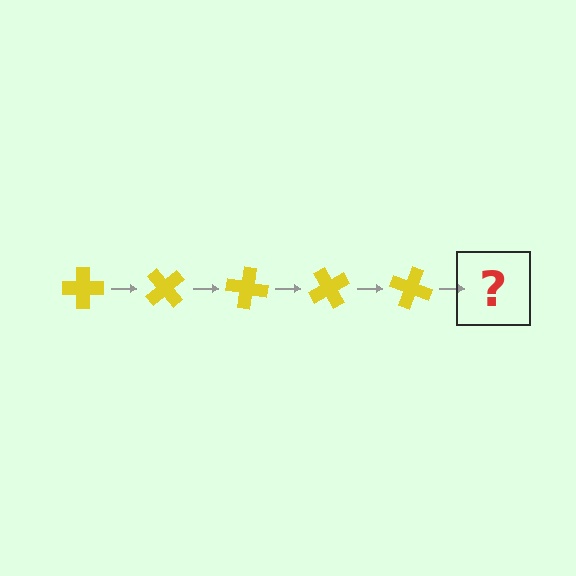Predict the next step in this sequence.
The next step is a yellow cross rotated 250 degrees.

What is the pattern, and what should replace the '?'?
The pattern is that the cross rotates 50 degrees each step. The '?' should be a yellow cross rotated 250 degrees.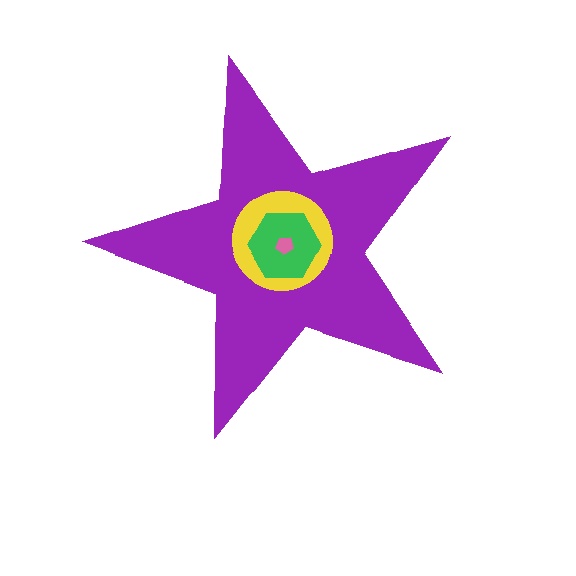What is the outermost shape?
The purple star.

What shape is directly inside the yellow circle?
The green hexagon.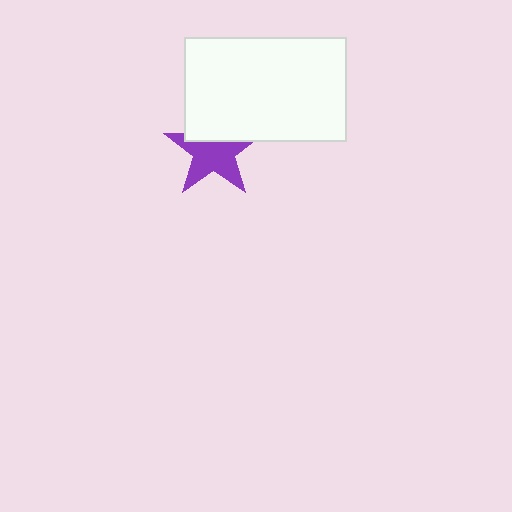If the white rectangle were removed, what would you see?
You would see the complete purple star.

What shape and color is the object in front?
The object in front is a white rectangle.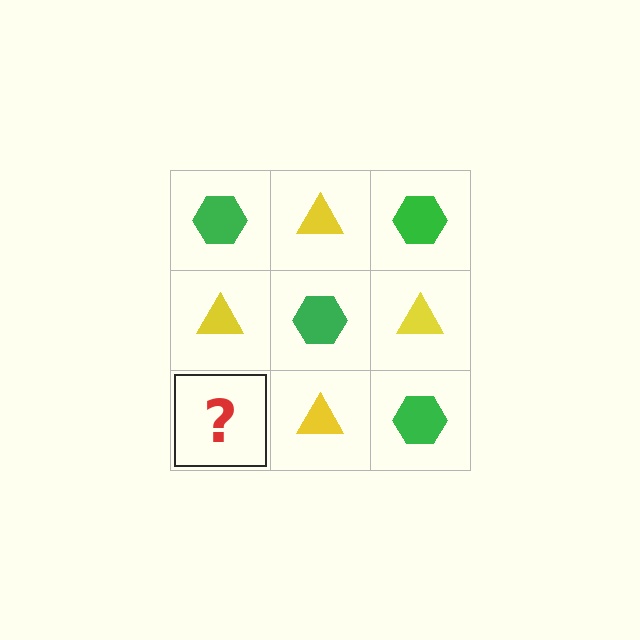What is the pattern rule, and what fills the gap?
The rule is that it alternates green hexagon and yellow triangle in a checkerboard pattern. The gap should be filled with a green hexagon.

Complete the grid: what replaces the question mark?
The question mark should be replaced with a green hexagon.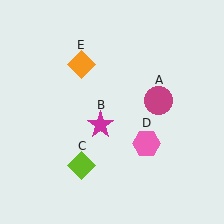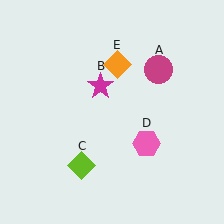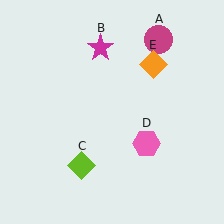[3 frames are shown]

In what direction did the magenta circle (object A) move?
The magenta circle (object A) moved up.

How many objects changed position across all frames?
3 objects changed position: magenta circle (object A), magenta star (object B), orange diamond (object E).